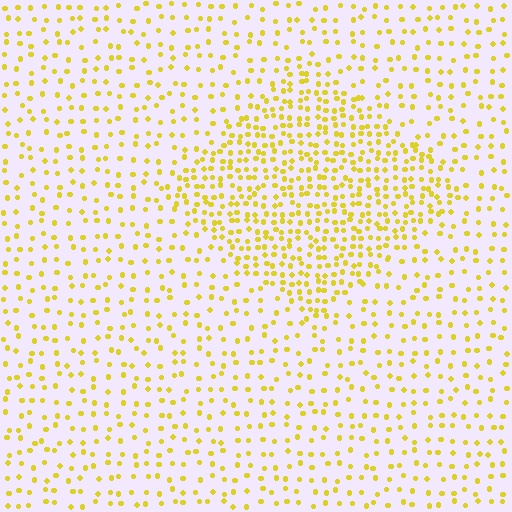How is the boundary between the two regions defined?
The boundary is defined by a change in element density (approximately 2.2x ratio). All elements are the same color, size, and shape.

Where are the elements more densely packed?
The elements are more densely packed inside the diamond boundary.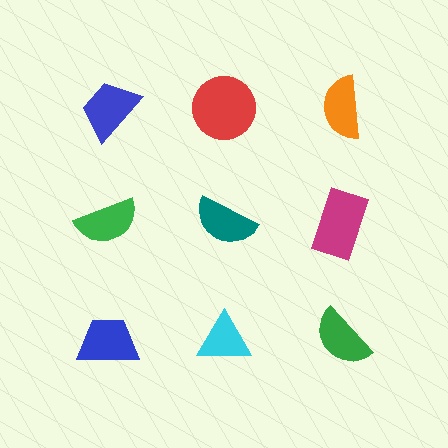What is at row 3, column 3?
A green semicircle.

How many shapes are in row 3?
3 shapes.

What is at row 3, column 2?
A cyan triangle.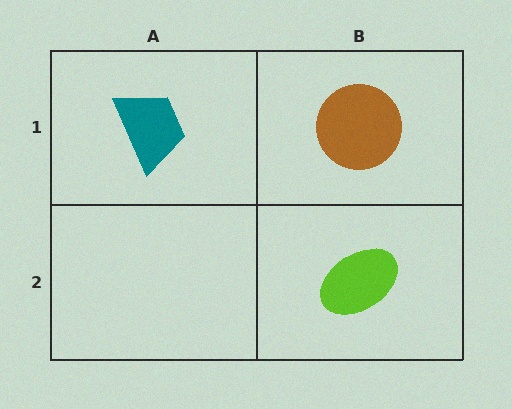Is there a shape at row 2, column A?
No, that cell is empty.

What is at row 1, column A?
A teal trapezoid.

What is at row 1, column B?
A brown circle.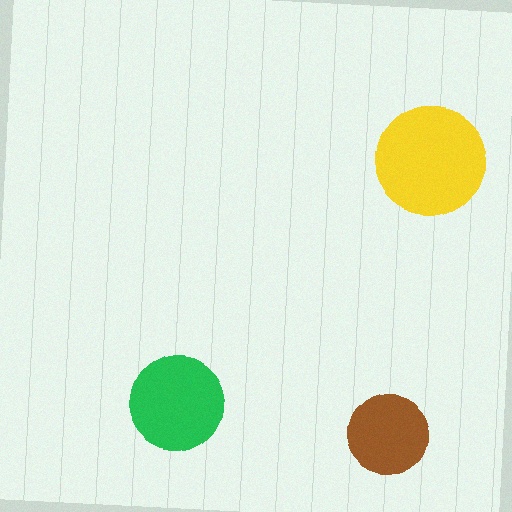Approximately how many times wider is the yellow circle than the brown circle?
About 1.5 times wider.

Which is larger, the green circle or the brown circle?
The green one.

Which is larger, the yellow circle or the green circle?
The yellow one.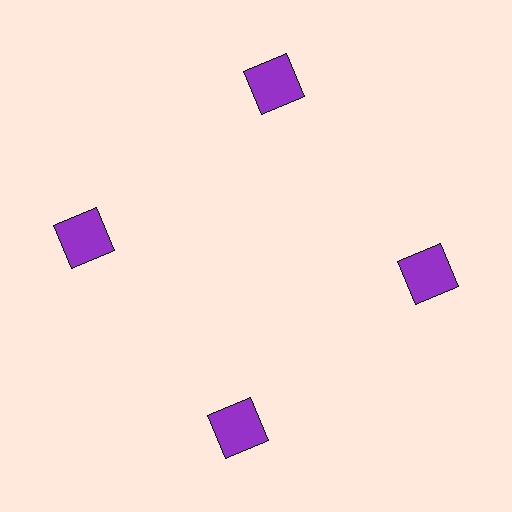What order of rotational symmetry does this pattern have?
This pattern has 4-fold rotational symmetry.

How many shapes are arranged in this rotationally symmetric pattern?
There are 4 shapes, arranged in 4 groups of 1.